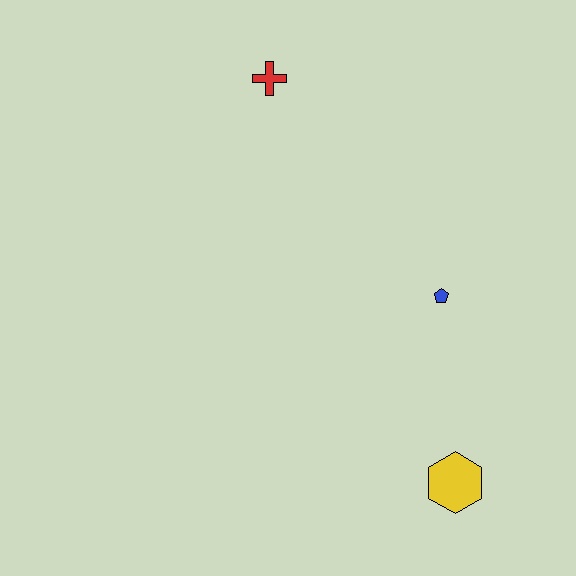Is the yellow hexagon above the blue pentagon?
No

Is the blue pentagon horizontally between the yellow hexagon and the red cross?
Yes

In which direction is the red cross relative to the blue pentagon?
The red cross is above the blue pentagon.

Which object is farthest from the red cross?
The yellow hexagon is farthest from the red cross.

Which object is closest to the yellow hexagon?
The blue pentagon is closest to the yellow hexagon.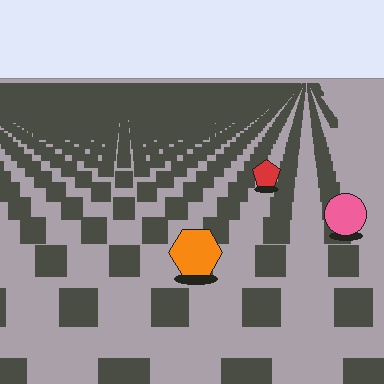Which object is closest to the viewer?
The orange hexagon is closest. The texture marks near it are larger and more spread out.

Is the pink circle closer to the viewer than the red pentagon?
Yes. The pink circle is closer — you can tell from the texture gradient: the ground texture is coarser near it.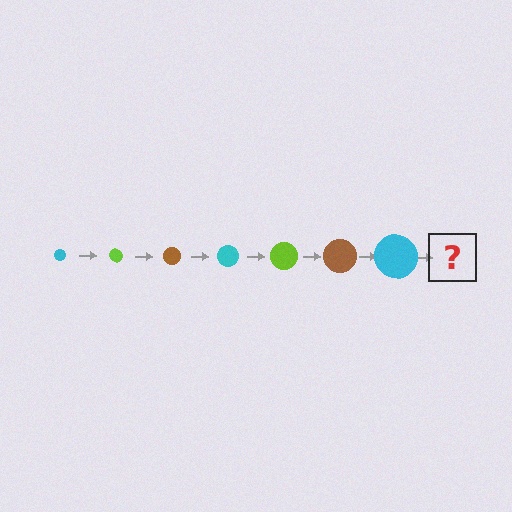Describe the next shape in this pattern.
It should be a lime circle, larger than the previous one.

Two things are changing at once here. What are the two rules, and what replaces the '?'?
The two rules are that the circle grows larger each step and the color cycles through cyan, lime, and brown. The '?' should be a lime circle, larger than the previous one.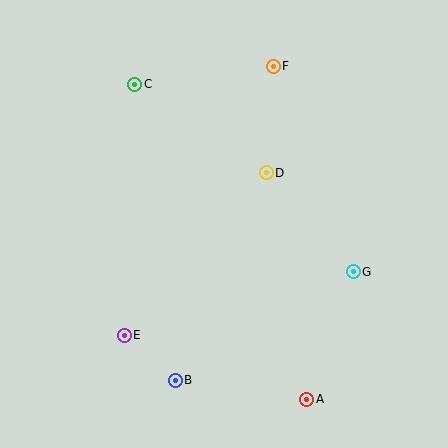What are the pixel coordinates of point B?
Point B is at (175, 380).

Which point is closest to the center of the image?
Point D at (266, 173) is closest to the center.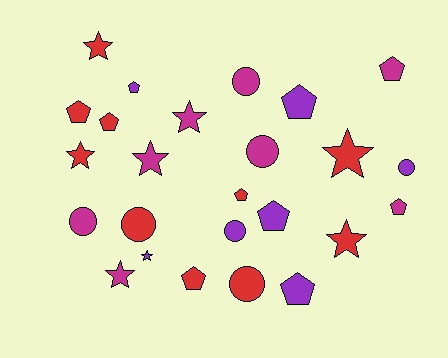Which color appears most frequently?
Red, with 10 objects.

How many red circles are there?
There are 2 red circles.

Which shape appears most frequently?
Pentagon, with 10 objects.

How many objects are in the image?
There are 25 objects.